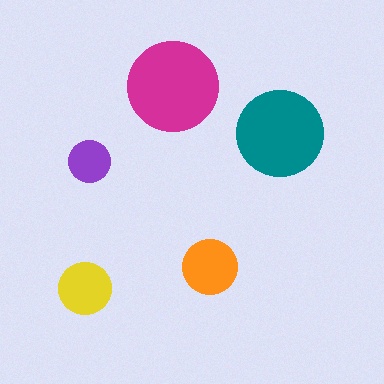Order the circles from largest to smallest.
the magenta one, the teal one, the orange one, the yellow one, the purple one.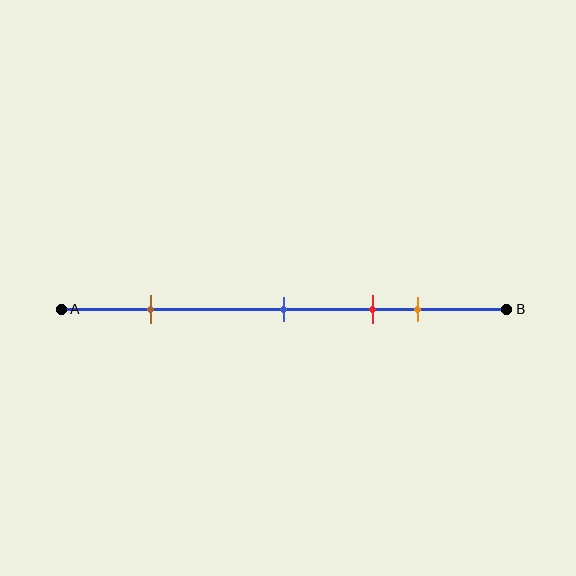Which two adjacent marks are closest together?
The red and orange marks are the closest adjacent pair.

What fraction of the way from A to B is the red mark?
The red mark is approximately 70% (0.7) of the way from A to B.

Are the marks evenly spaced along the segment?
No, the marks are not evenly spaced.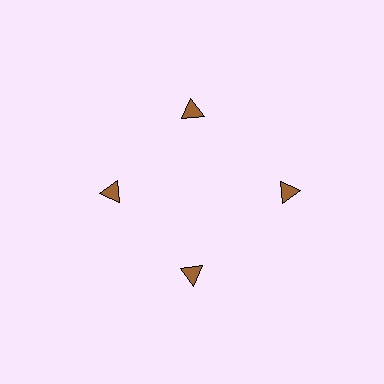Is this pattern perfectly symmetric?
No. The 4 brown triangles are arranged in a ring, but one element near the 3 o'clock position is pushed outward from the center, breaking the 4-fold rotational symmetry.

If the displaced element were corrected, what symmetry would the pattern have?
It would have 4-fold rotational symmetry — the pattern would map onto itself every 90 degrees.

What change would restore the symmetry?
The symmetry would be restored by moving it inward, back onto the ring so that all 4 triangles sit at equal angles and equal distance from the center.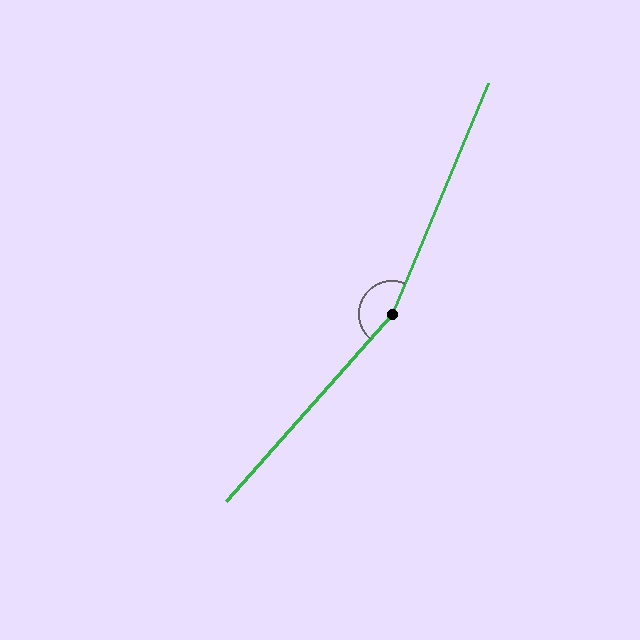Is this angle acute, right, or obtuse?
It is obtuse.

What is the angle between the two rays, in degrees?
Approximately 161 degrees.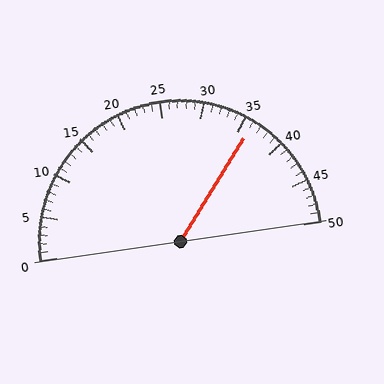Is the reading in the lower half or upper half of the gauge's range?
The reading is in the upper half of the range (0 to 50).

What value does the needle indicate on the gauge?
The needle indicates approximately 36.